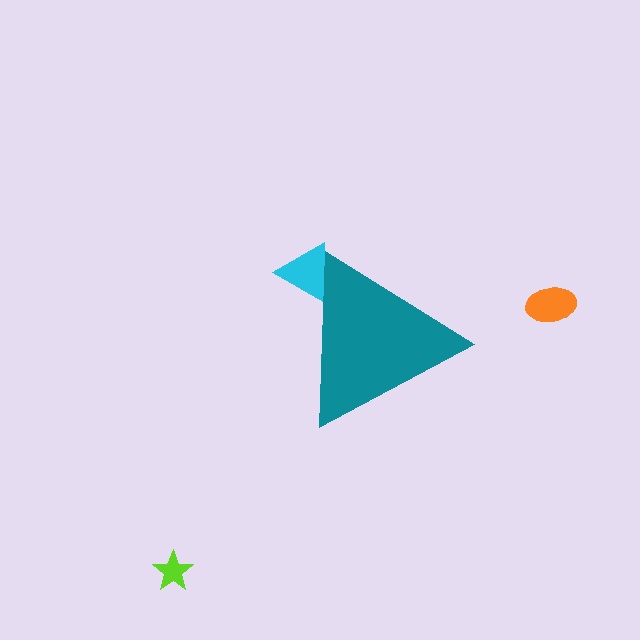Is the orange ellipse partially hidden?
No, the orange ellipse is fully visible.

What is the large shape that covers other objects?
A teal triangle.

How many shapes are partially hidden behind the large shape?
1 shape is partially hidden.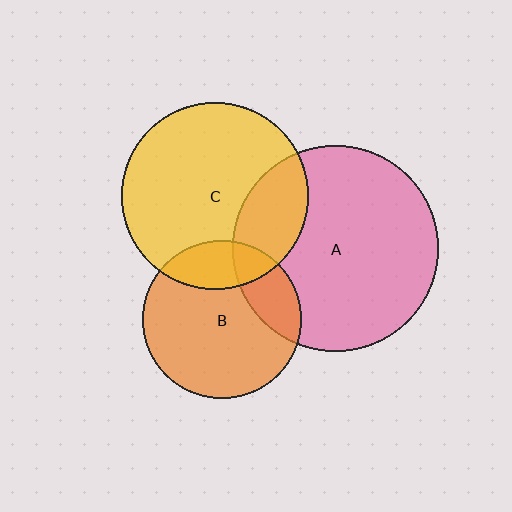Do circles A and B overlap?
Yes.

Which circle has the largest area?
Circle A (pink).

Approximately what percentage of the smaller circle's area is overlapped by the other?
Approximately 20%.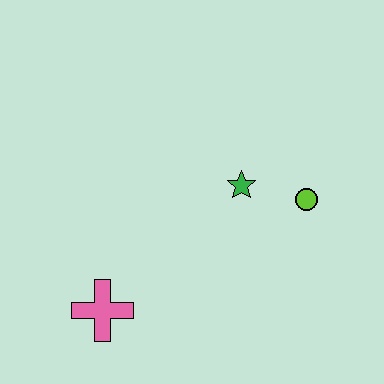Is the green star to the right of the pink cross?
Yes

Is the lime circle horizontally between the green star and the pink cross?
No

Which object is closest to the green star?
The lime circle is closest to the green star.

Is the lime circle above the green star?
No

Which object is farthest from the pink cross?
The lime circle is farthest from the pink cross.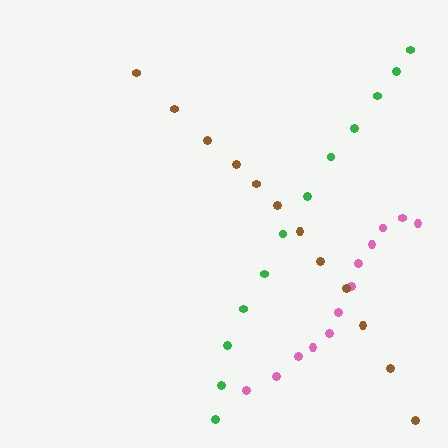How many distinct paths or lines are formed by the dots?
There are 3 distinct paths.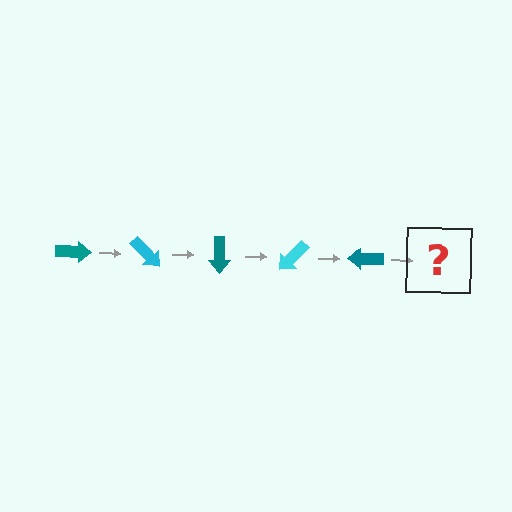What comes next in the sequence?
The next element should be a cyan arrow, rotated 225 degrees from the start.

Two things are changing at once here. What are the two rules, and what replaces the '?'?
The two rules are that it rotates 45 degrees each step and the color cycles through teal and cyan. The '?' should be a cyan arrow, rotated 225 degrees from the start.